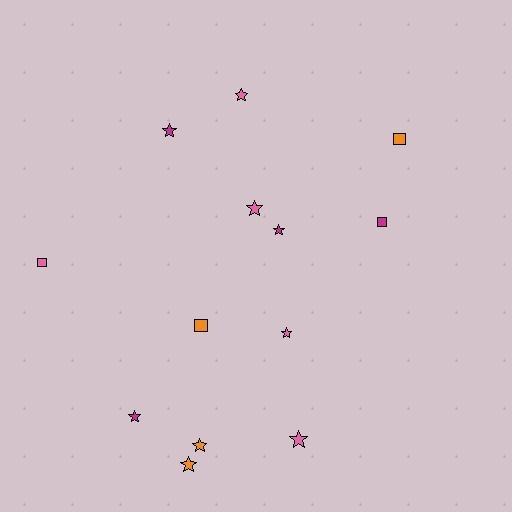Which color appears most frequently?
Pink, with 5 objects.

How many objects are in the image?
There are 13 objects.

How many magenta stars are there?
There are 3 magenta stars.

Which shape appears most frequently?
Star, with 9 objects.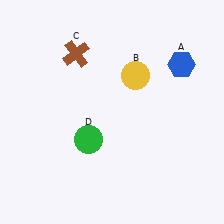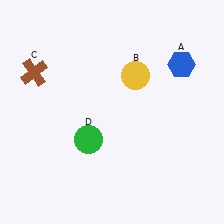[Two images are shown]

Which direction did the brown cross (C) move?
The brown cross (C) moved left.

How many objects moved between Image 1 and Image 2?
1 object moved between the two images.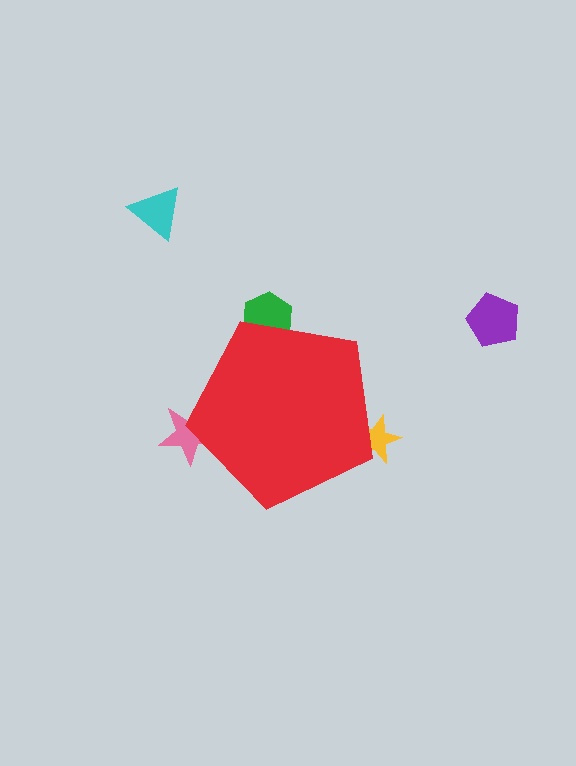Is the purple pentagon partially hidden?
No, the purple pentagon is fully visible.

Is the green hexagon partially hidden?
Yes, the green hexagon is partially hidden behind the red pentagon.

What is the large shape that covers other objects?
A red pentagon.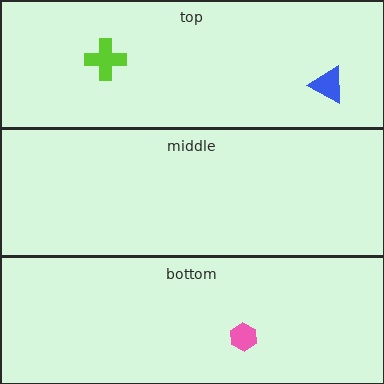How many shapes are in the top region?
2.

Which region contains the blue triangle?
The top region.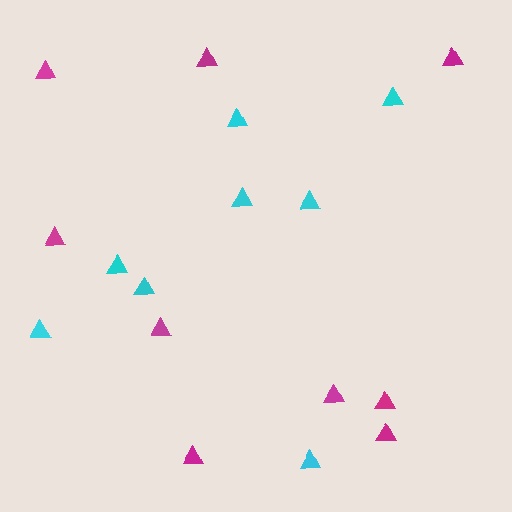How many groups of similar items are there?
There are 2 groups: one group of cyan triangles (8) and one group of magenta triangles (9).